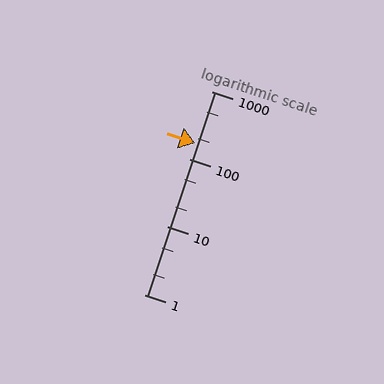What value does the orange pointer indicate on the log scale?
The pointer indicates approximately 170.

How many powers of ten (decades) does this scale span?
The scale spans 3 decades, from 1 to 1000.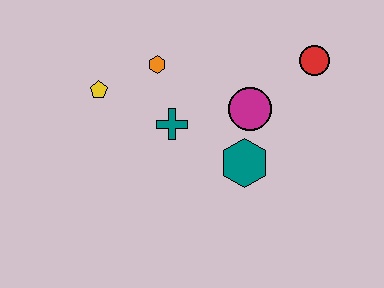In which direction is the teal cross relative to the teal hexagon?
The teal cross is to the left of the teal hexagon.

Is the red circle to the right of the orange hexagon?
Yes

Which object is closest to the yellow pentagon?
The orange hexagon is closest to the yellow pentagon.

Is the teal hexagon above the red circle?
No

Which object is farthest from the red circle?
The yellow pentagon is farthest from the red circle.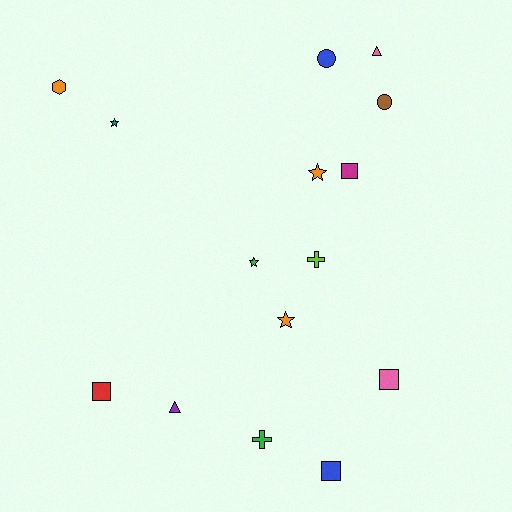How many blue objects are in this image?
There are 2 blue objects.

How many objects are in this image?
There are 15 objects.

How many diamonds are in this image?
There are no diamonds.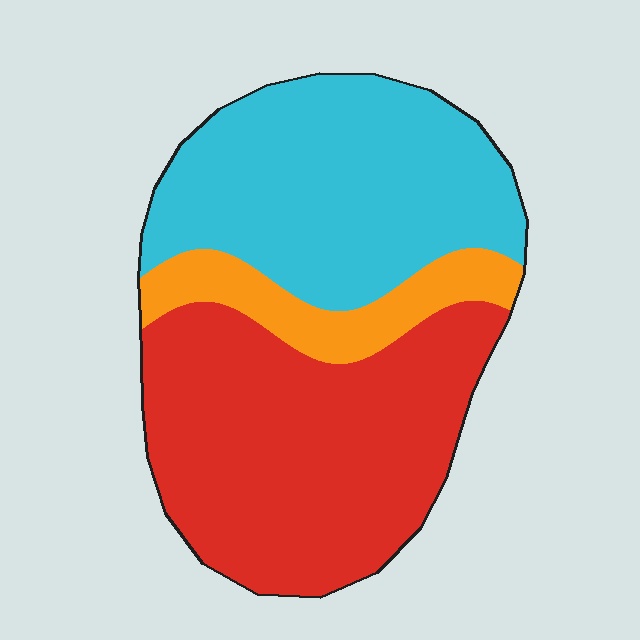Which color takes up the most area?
Red, at roughly 50%.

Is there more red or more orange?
Red.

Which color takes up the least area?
Orange, at roughly 15%.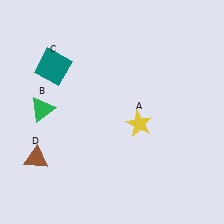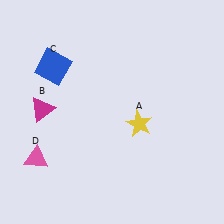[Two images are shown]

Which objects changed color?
B changed from green to magenta. C changed from teal to blue. D changed from brown to pink.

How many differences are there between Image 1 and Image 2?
There are 3 differences between the two images.